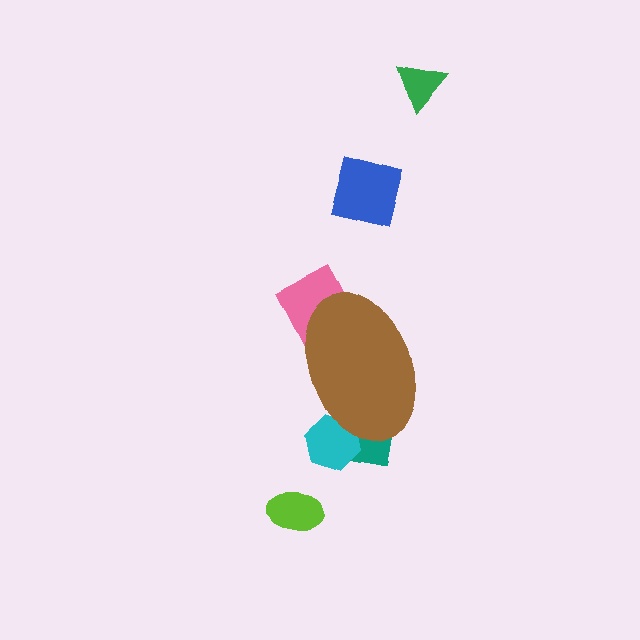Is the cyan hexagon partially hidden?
Yes, the cyan hexagon is partially hidden behind the brown ellipse.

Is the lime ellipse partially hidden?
No, the lime ellipse is fully visible.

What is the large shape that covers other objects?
A brown ellipse.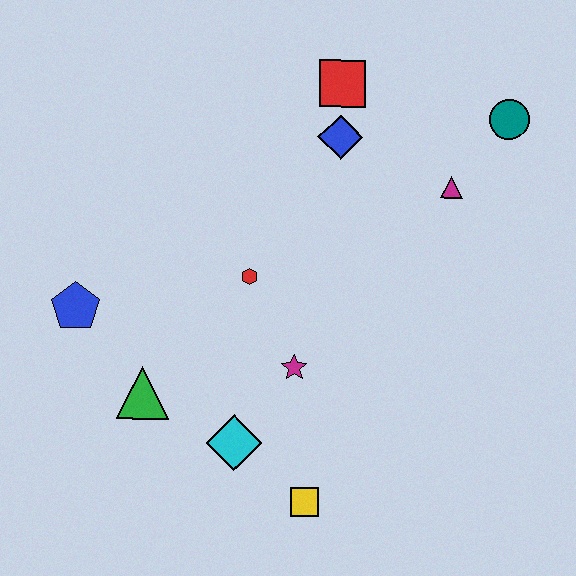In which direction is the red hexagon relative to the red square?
The red hexagon is below the red square.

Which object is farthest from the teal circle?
The blue pentagon is farthest from the teal circle.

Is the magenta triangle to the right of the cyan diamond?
Yes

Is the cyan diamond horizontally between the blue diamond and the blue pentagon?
Yes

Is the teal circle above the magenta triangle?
Yes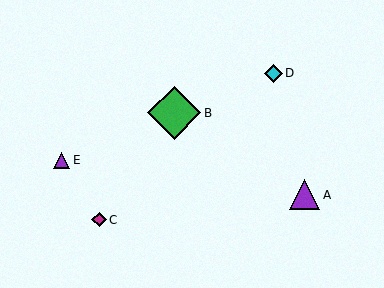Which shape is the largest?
The green diamond (labeled B) is the largest.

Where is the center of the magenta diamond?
The center of the magenta diamond is at (99, 220).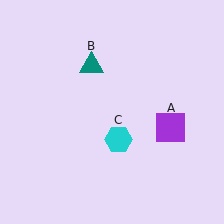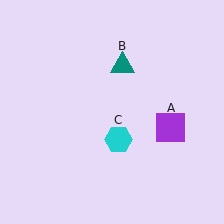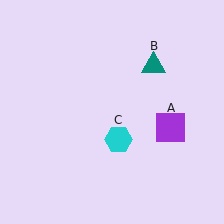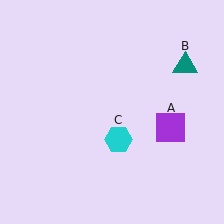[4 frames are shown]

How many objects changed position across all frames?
1 object changed position: teal triangle (object B).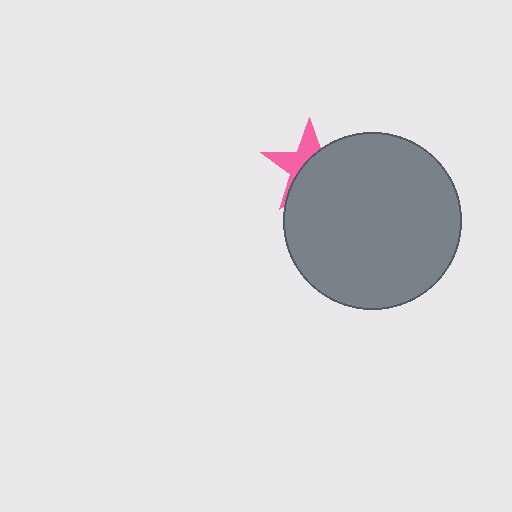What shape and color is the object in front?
The object in front is a gray circle.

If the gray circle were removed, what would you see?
You would see the complete pink star.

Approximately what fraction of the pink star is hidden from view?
Roughly 60% of the pink star is hidden behind the gray circle.